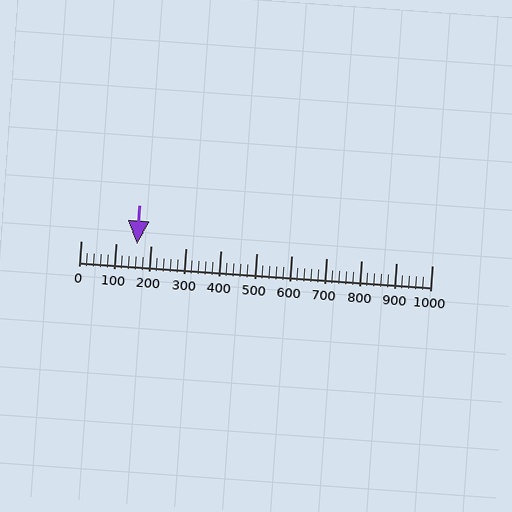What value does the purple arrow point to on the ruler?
The purple arrow points to approximately 160.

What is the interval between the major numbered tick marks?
The major tick marks are spaced 100 units apart.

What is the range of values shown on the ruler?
The ruler shows values from 0 to 1000.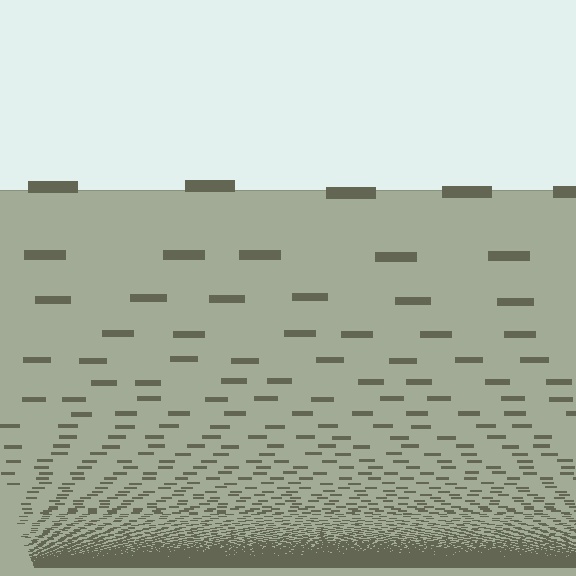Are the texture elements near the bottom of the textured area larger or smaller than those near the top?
Smaller. The gradient is inverted — elements near the bottom are smaller and denser.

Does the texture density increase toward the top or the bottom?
Density increases toward the bottom.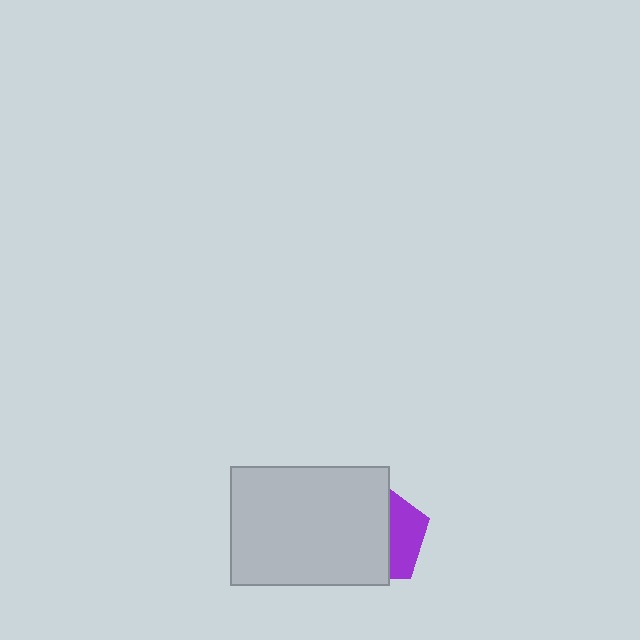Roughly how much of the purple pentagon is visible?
A small part of it is visible (roughly 36%).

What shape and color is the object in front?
The object in front is a light gray rectangle.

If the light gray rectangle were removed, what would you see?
You would see the complete purple pentagon.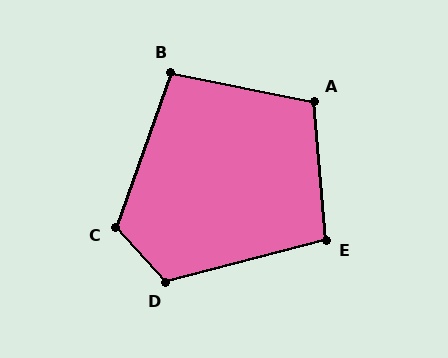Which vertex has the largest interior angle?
C, at approximately 118 degrees.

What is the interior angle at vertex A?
Approximately 106 degrees (obtuse).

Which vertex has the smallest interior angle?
B, at approximately 98 degrees.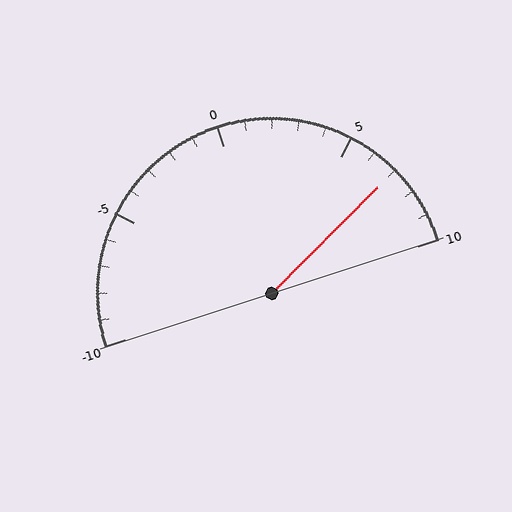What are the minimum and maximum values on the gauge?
The gauge ranges from -10 to 10.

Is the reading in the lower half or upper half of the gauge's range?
The reading is in the upper half of the range (-10 to 10).